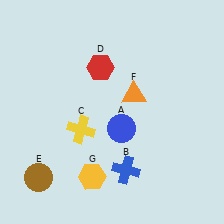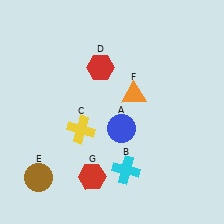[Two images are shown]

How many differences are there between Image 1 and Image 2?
There are 2 differences between the two images.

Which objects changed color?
B changed from blue to cyan. G changed from yellow to red.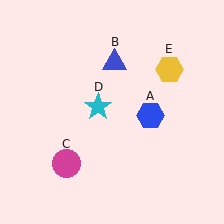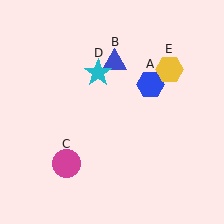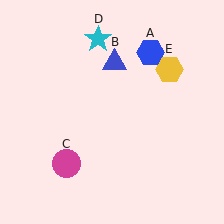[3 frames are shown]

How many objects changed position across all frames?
2 objects changed position: blue hexagon (object A), cyan star (object D).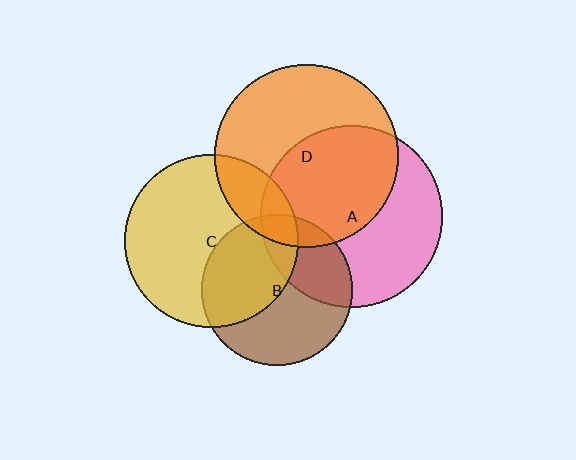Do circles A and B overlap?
Yes.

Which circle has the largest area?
Circle D (orange).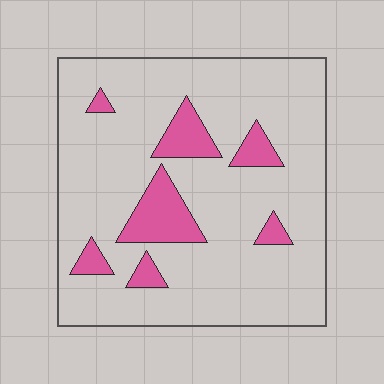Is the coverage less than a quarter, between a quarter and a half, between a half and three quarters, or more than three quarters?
Less than a quarter.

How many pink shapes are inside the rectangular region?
7.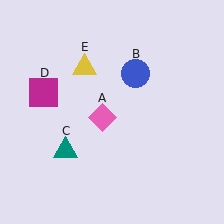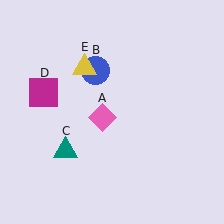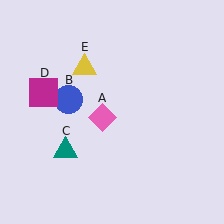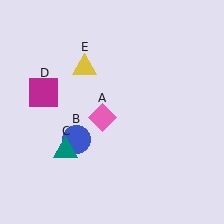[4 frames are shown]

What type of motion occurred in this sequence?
The blue circle (object B) rotated counterclockwise around the center of the scene.